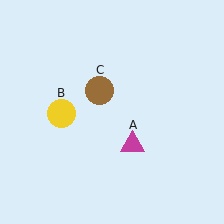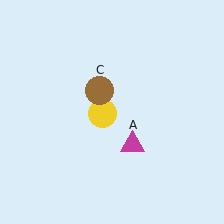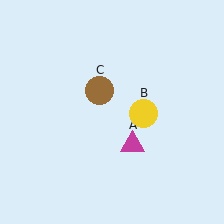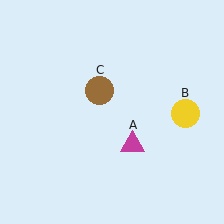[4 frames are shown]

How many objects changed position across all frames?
1 object changed position: yellow circle (object B).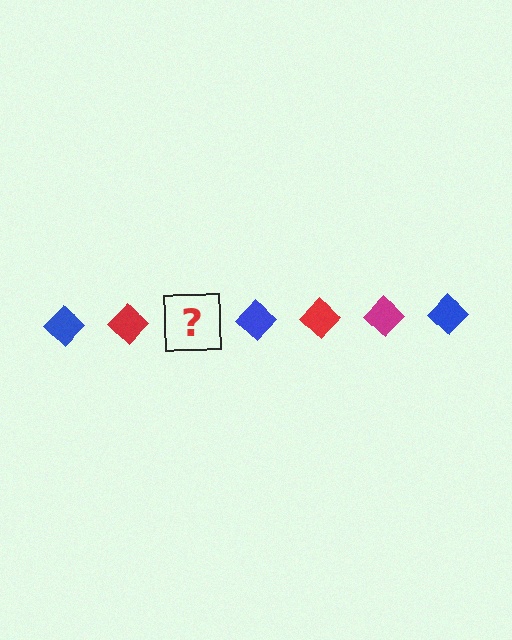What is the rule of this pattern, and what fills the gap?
The rule is that the pattern cycles through blue, red, magenta diamonds. The gap should be filled with a magenta diamond.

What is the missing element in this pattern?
The missing element is a magenta diamond.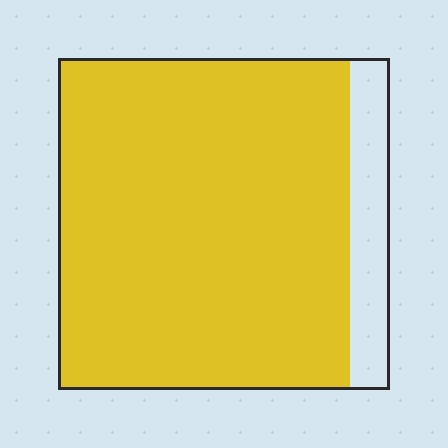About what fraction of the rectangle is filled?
About seven eighths (7/8).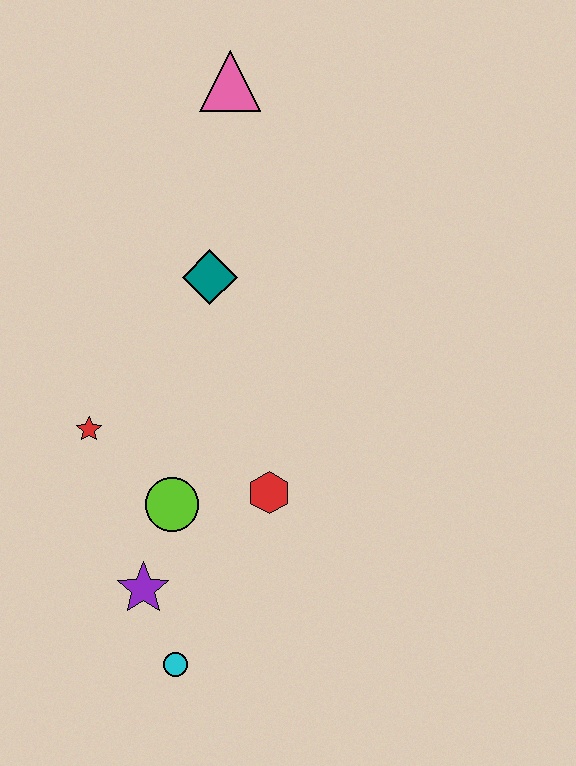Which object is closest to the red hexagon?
The lime circle is closest to the red hexagon.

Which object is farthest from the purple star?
The pink triangle is farthest from the purple star.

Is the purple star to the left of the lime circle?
Yes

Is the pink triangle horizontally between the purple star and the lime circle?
No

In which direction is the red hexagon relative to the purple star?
The red hexagon is to the right of the purple star.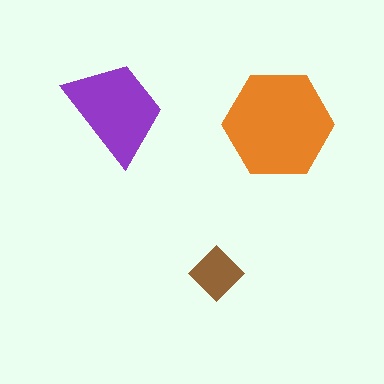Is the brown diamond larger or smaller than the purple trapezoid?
Smaller.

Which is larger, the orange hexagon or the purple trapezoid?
The orange hexagon.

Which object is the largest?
The orange hexagon.